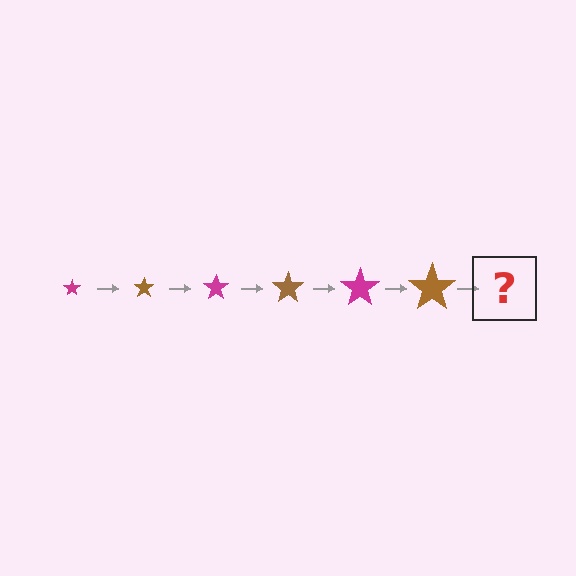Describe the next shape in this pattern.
It should be a magenta star, larger than the previous one.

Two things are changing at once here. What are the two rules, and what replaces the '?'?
The two rules are that the star grows larger each step and the color cycles through magenta and brown. The '?' should be a magenta star, larger than the previous one.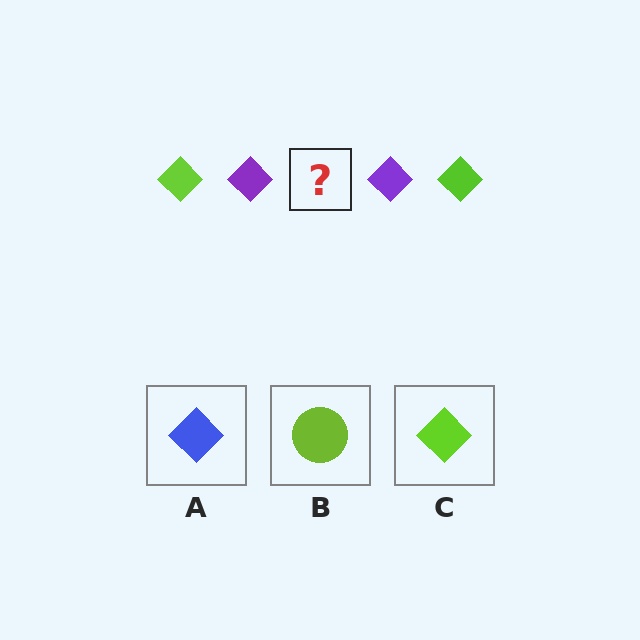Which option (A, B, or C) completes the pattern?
C.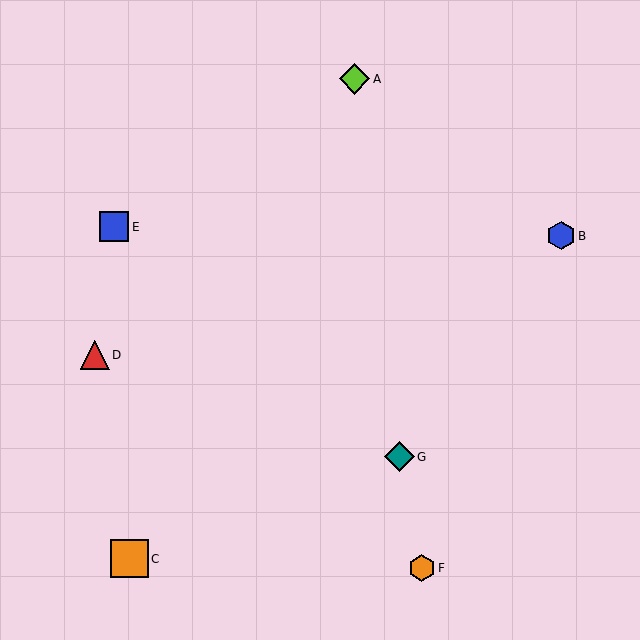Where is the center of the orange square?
The center of the orange square is at (129, 559).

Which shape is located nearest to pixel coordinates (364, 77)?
The lime diamond (labeled A) at (355, 79) is nearest to that location.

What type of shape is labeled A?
Shape A is a lime diamond.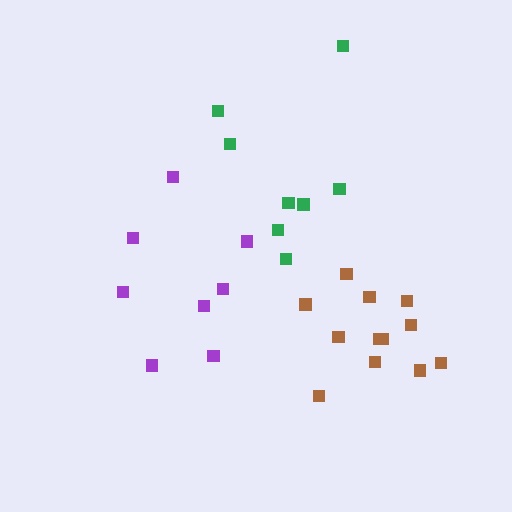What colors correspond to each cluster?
The clusters are colored: brown, green, purple.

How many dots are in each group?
Group 1: 12 dots, Group 2: 8 dots, Group 3: 8 dots (28 total).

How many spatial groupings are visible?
There are 3 spatial groupings.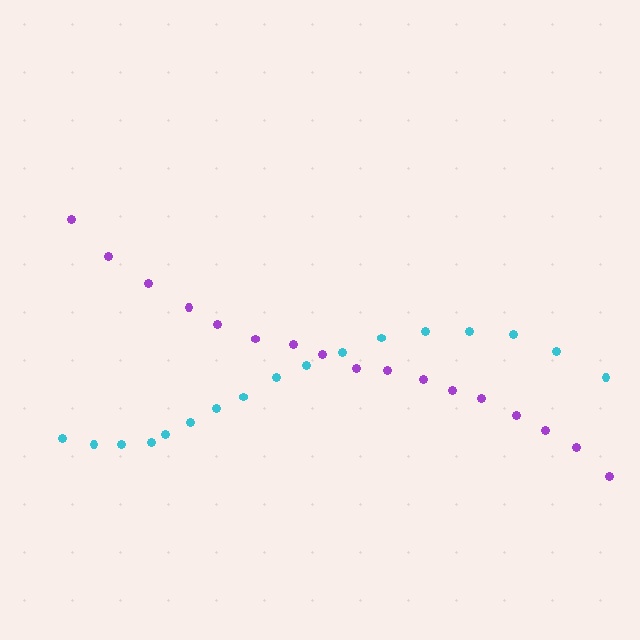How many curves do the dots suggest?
There are 2 distinct paths.